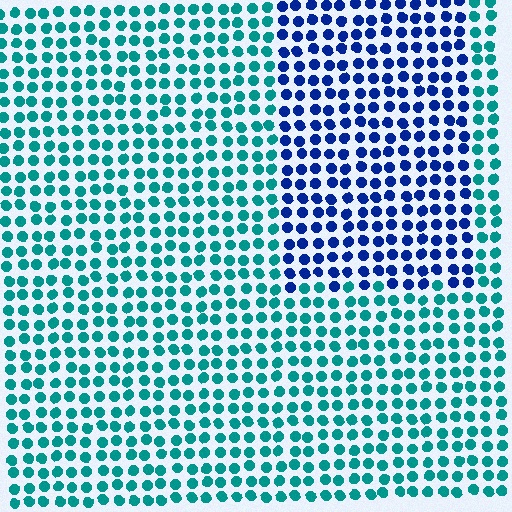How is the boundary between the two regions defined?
The boundary is defined purely by a slight shift in hue (about 50 degrees). Spacing, size, and orientation are identical on both sides.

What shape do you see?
I see a rectangle.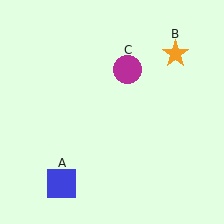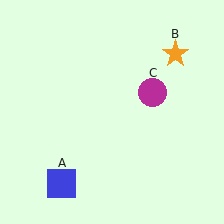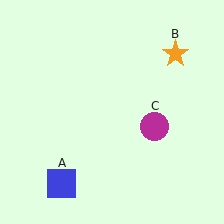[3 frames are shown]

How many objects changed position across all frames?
1 object changed position: magenta circle (object C).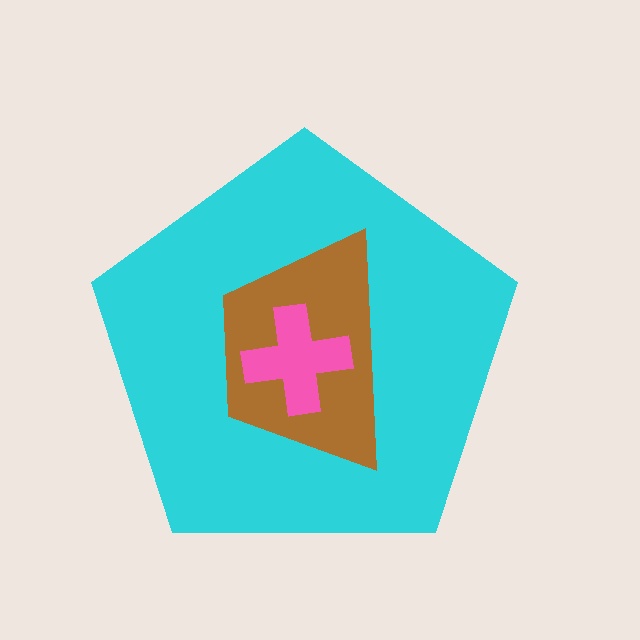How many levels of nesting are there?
3.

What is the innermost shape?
The pink cross.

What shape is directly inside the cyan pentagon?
The brown trapezoid.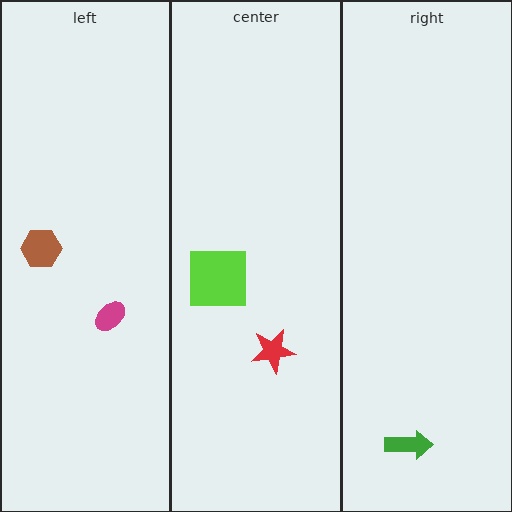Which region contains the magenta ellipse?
The left region.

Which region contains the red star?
The center region.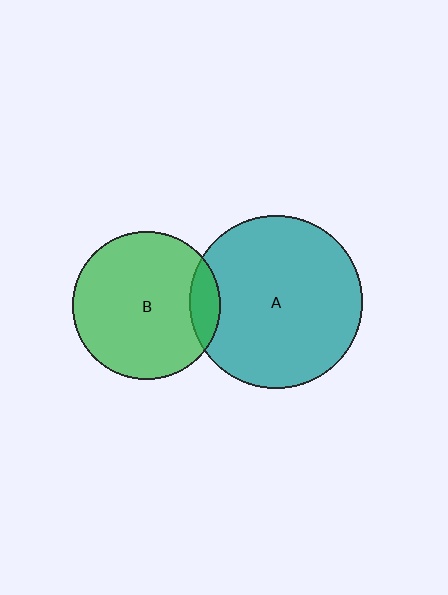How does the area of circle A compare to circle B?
Approximately 1.4 times.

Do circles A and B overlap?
Yes.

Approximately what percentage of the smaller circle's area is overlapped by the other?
Approximately 10%.